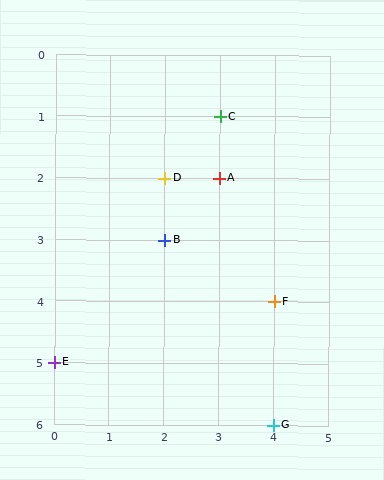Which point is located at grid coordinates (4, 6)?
Point G is at (4, 6).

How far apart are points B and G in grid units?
Points B and G are 2 columns and 3 rows apart (about 3.6 grid units diagonally).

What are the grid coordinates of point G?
Point G is at grid coordinates (4, 6).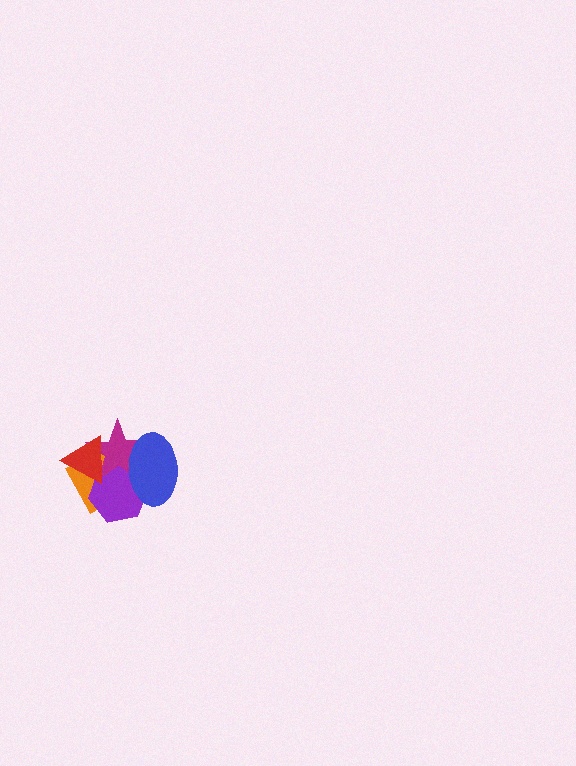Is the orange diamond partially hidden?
Yes, it is partially covered by another shape.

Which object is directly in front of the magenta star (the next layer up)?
The blue ellipse is directly in front of the magenta star.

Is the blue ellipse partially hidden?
No, no other shape covers it.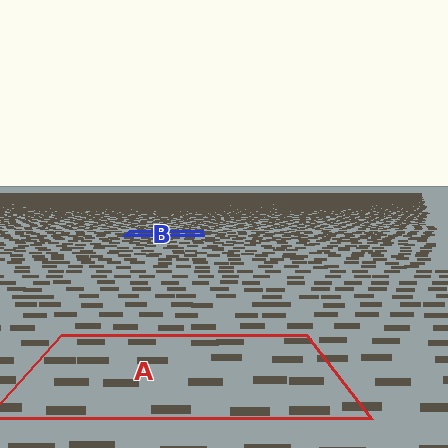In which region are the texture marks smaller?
The texture marks are smaller in region B, because it is farther away.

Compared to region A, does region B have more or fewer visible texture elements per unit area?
Region B has more texture elements per unit area — they are packed more densely because it is farther away.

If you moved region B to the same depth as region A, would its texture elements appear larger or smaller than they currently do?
They would appear larger. At a closer depth, the same texture elements are projected at a bigger on-screen size.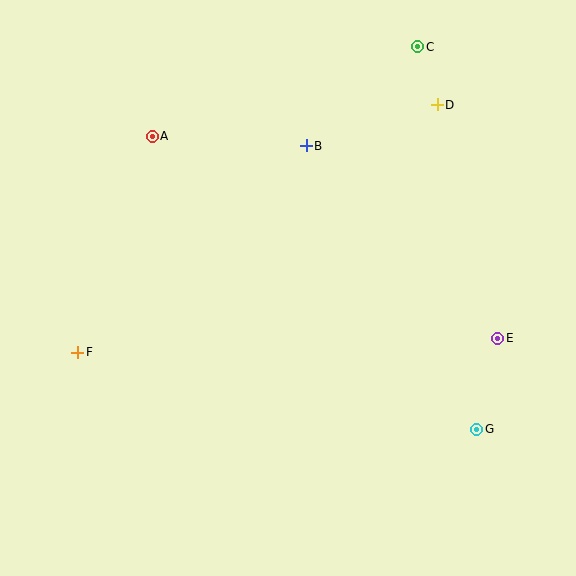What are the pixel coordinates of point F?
Point F is at (78, 352).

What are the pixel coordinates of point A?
Point A is at (152, 136).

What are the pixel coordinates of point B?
Point B is at (306, 146).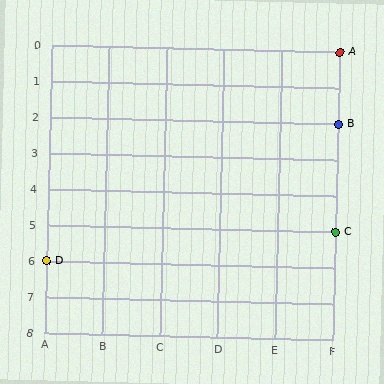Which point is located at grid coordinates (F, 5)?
Point C is at (F, 5).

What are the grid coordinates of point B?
Point B is at grid coordinates (F, 2).